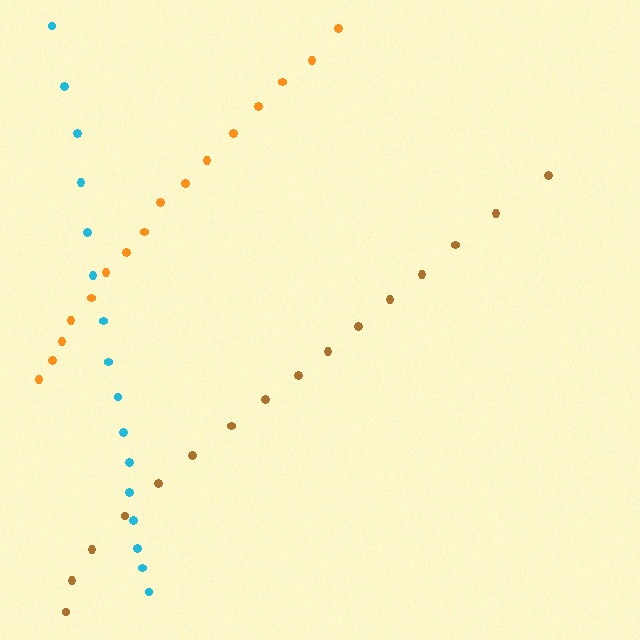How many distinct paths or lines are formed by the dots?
There are 3 distinct paths.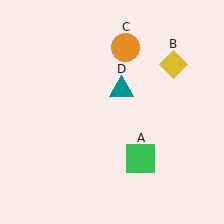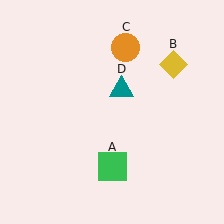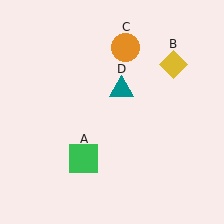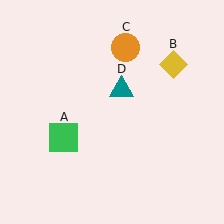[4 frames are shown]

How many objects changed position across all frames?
1 object changed position: green square (object A).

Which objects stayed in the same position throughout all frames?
Yellow diamond (object B) and orange circle (object C) and teal triangle (object D) remained stationary.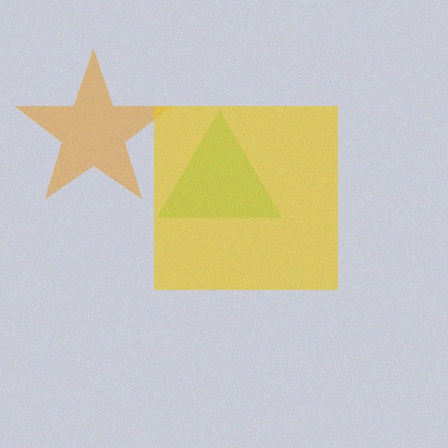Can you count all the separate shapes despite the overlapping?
Yes, there are 3 separate shapes.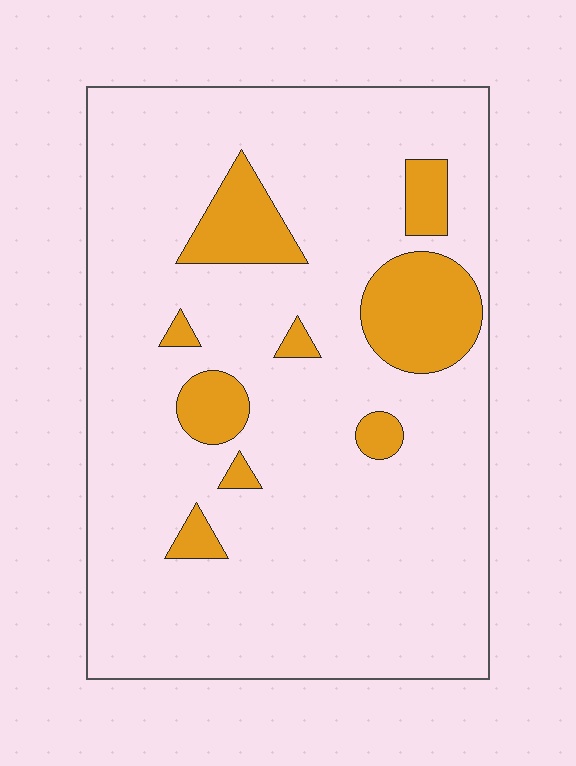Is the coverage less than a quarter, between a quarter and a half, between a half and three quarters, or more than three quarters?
Less than a quarter.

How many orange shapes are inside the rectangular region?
9.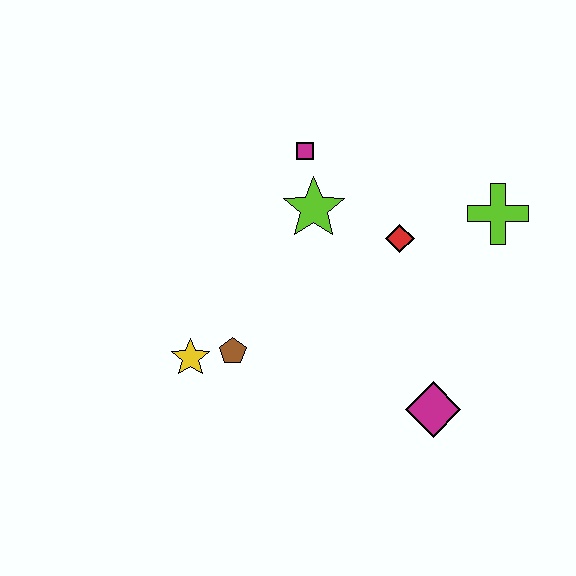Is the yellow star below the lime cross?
Yes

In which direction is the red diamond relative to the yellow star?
The red diamond is to the right of the yellow star.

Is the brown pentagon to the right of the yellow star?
Yes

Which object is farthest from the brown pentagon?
The lime cross is farthest from the brown pentagon.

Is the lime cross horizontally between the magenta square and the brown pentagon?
No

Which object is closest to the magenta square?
The lime star is closest to the magenta square.